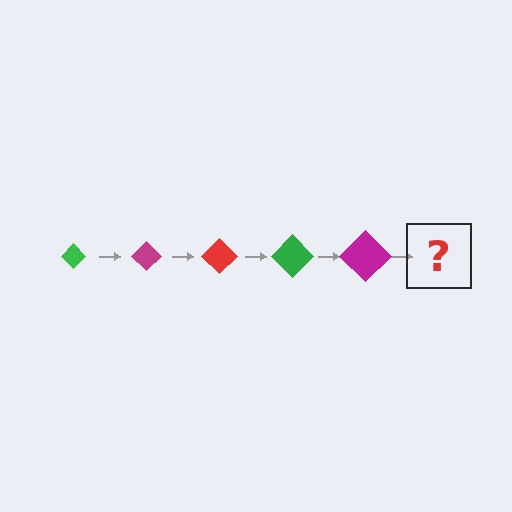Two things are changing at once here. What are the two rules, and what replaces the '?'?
The two rules are that the diamond grows larger each step and the color cycles through green, magenta, and red. The '?' should be a red diamond, larger than the previous one.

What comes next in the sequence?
The next element should be a red diamond, larger than the previous one.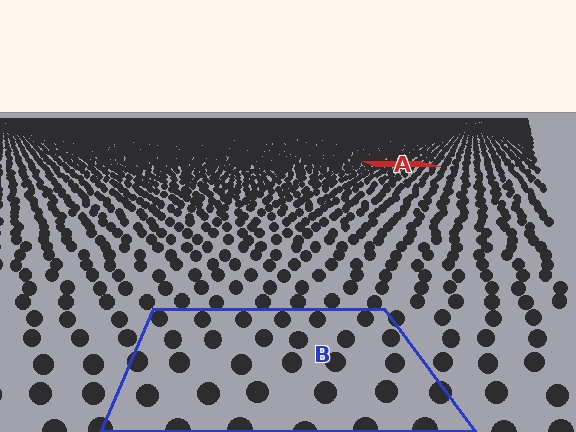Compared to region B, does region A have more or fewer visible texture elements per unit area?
Region A has more texture elements per unit area — they are packed more densely because it is farther away.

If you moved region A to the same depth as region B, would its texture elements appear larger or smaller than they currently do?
They would appear larger. At a closer depth, the same texture elements are projected at a bigger on-screen size.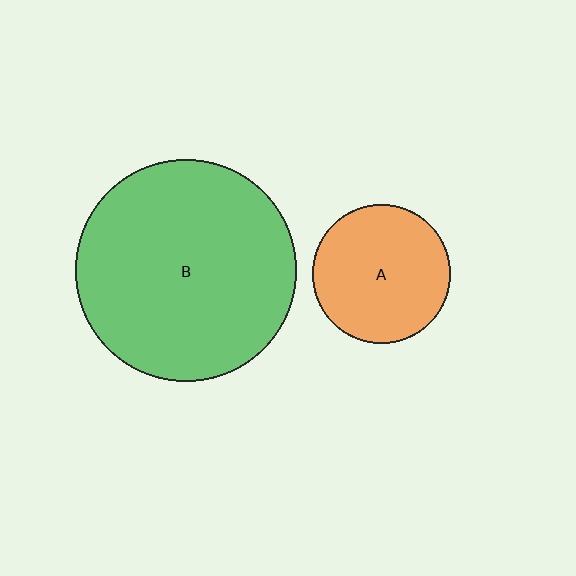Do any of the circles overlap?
No, none of the circles overlap.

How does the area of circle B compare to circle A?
Approximately 2.6 times.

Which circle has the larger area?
Circle B (green).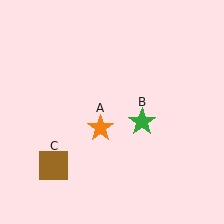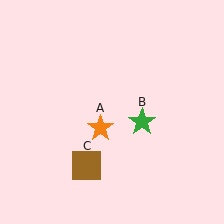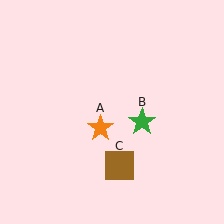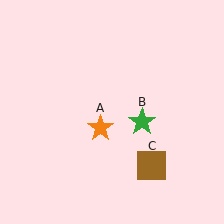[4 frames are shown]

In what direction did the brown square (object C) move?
The brown square (object C) moved right.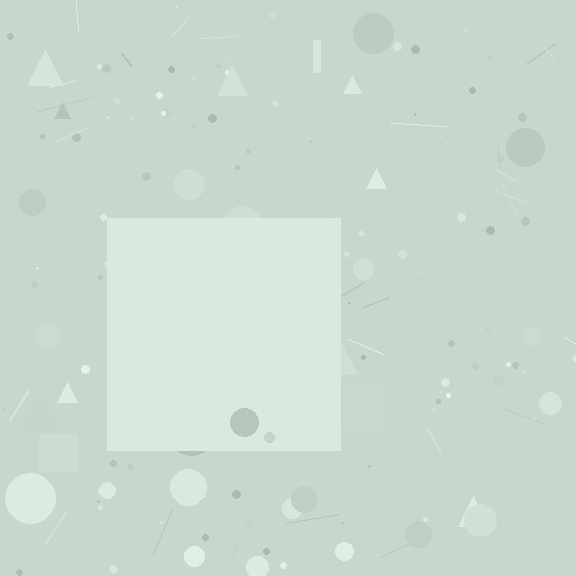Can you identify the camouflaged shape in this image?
The camouflaged shape is a square.